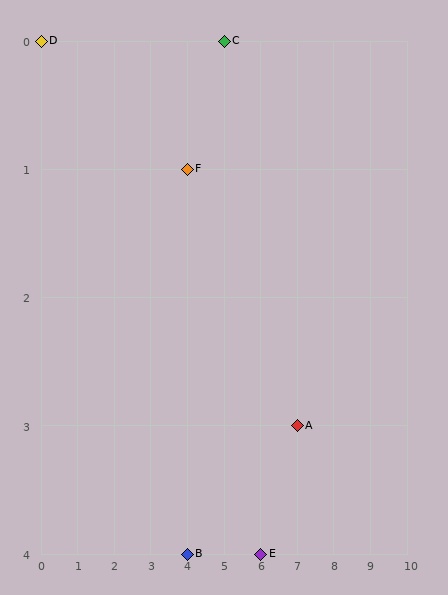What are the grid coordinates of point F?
Point F is at grid coordinates (4, 1).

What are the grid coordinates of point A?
Point A is at grid coordinates (7, 3).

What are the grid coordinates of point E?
Point E is at grid coordinates (6, 4).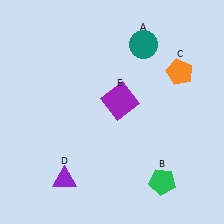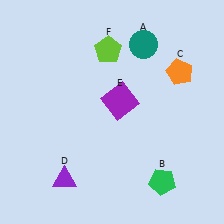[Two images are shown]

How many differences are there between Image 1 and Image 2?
There is 1 difference between the two images.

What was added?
A lime pentagon (F) was added in Image 2.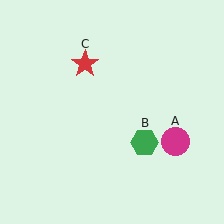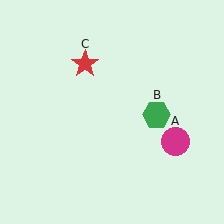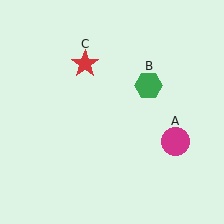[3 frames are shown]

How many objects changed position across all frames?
1 object changed position: green hexagon (object B).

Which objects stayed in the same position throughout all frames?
Magenta circle (object A) and red star (object C) remained stationary.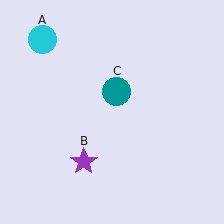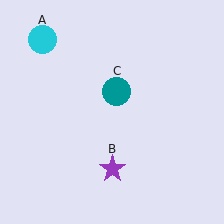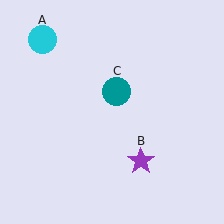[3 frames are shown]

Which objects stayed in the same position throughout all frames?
Cyan circle (object A) and teal circle (object C) remained stationary.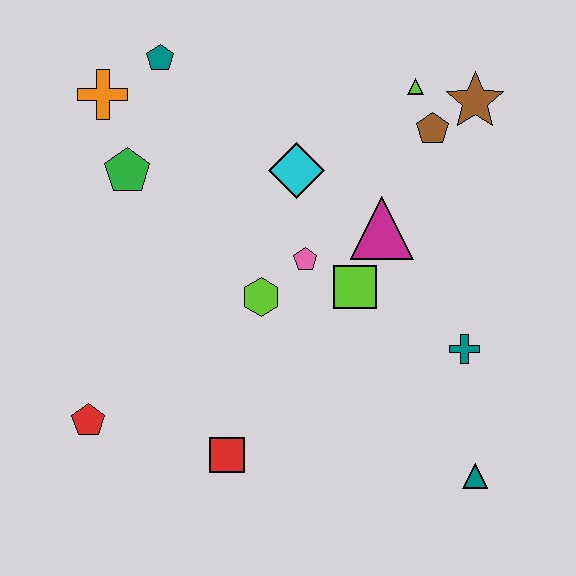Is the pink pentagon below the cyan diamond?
Yes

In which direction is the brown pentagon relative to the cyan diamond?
The brown pentagon is to the right of the cyan diamond.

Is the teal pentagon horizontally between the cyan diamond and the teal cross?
No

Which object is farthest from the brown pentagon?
The red pentagon is farthest from the brown pentagon.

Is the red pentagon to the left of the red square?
Yes